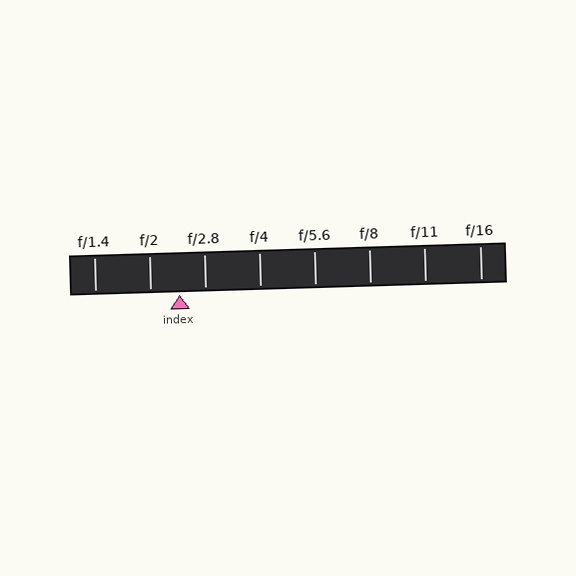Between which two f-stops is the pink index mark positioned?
The index mark is between f/2 and f/2.8.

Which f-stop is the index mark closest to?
The index mark is closest to f/2.8.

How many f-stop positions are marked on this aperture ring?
There are 8 f-stop positions marked.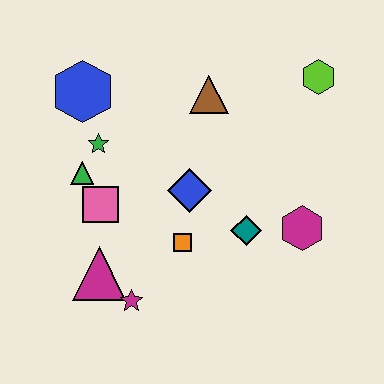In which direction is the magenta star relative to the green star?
The magenta star is below the green star.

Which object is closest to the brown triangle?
The blue diamond is closest to the brown triangle.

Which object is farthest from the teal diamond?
The blue hexagon is farthest from the teal diamond.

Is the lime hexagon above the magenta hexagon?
Yes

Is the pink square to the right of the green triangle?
Yes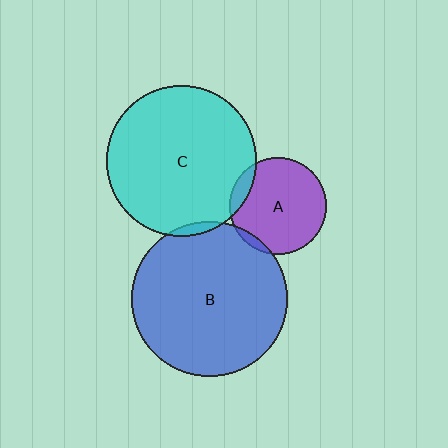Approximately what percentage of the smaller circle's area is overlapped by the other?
Approximately 5%.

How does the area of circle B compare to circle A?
Approximately 2.6 times.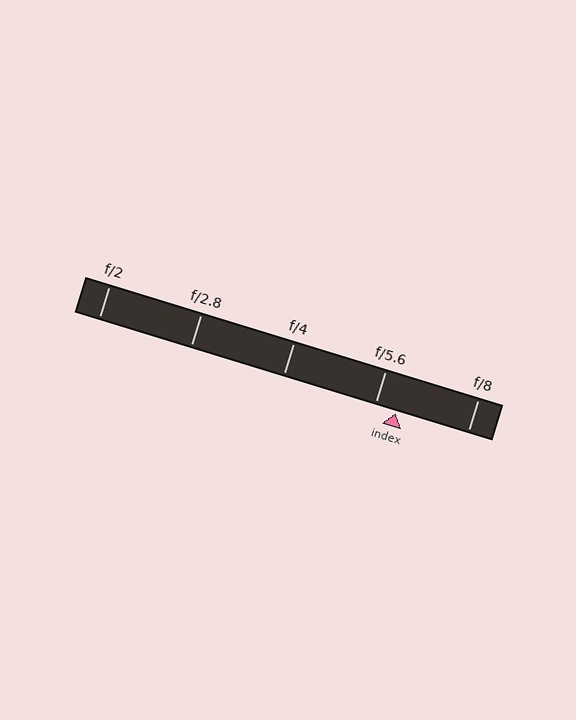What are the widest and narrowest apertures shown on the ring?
The widest aperture shown is f/2 and the narrowest is f/8.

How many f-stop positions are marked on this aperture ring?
There are 5 f-stop positions marked.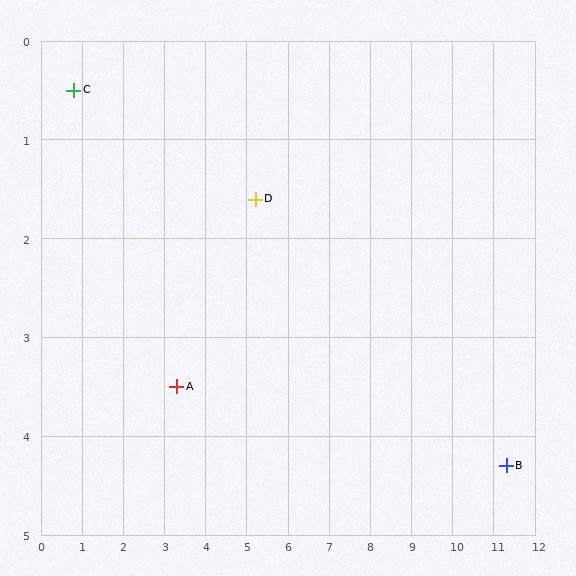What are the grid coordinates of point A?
Point A is at approximately (3.3, 3.5).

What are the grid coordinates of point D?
Point D is at approximately (5.2, 1.6).